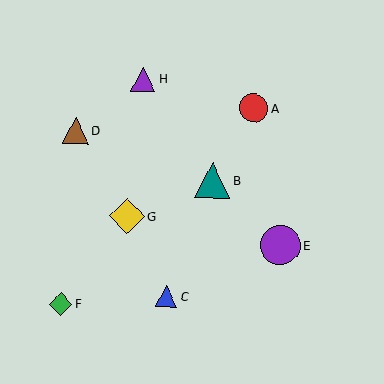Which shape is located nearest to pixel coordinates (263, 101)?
The red circle (labeled A) at (254, 108) is nearest to that location.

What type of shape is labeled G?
Shape G is a yellow diamond.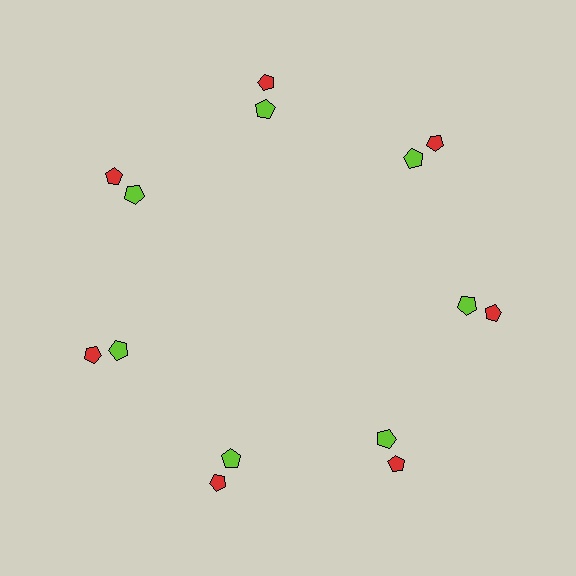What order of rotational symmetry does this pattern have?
This pattern has 7-fold rotational symmetry.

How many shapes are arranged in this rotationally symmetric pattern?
There are 14 shapes, arranged in 7 groups of 2.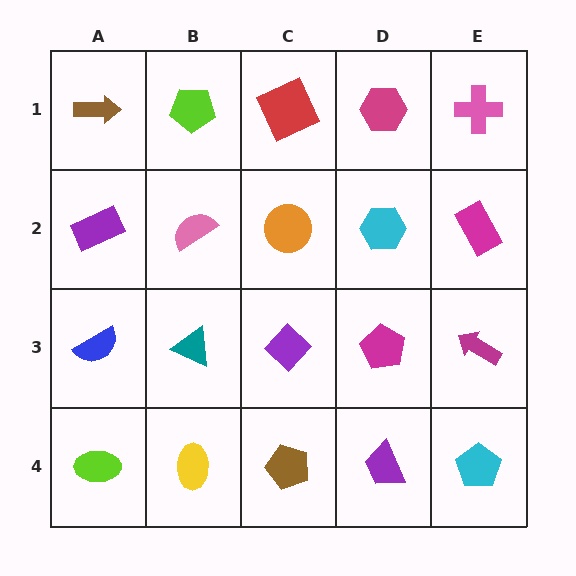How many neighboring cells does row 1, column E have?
2.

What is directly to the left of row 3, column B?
A blue semicircle.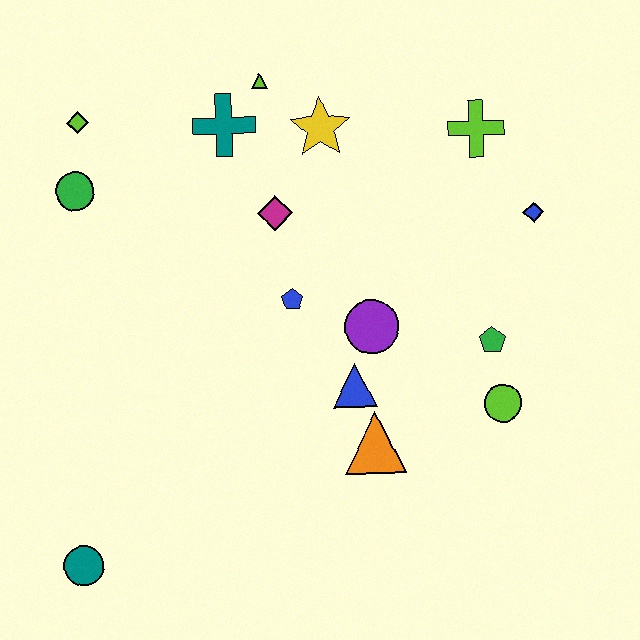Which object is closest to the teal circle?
The orange triangle is closest to the teal circle.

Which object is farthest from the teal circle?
The lime cross is farthest from the teal circle.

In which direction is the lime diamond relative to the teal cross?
The lime diamond is to the left of the teal cross.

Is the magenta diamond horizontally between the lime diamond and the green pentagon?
Yes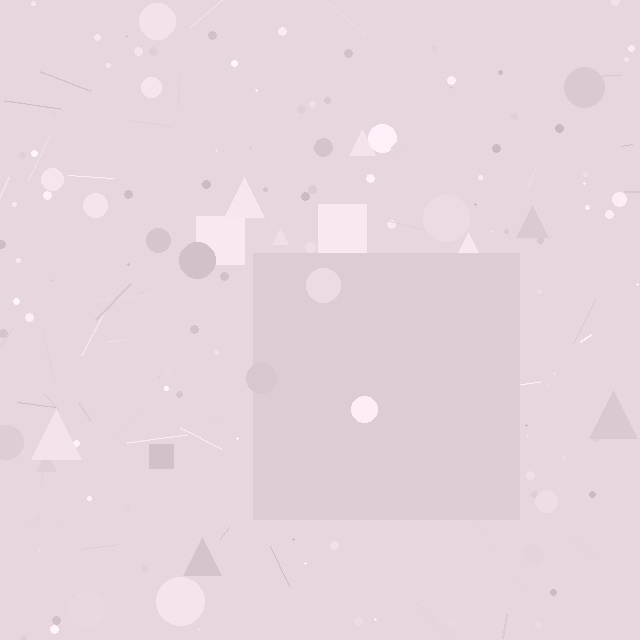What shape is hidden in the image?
A square is hidden in the image.